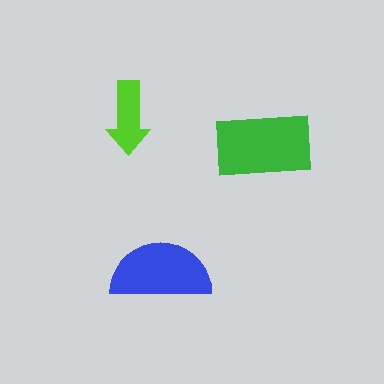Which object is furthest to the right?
The green rectangle is rightmost.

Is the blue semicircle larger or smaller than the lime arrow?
Larger.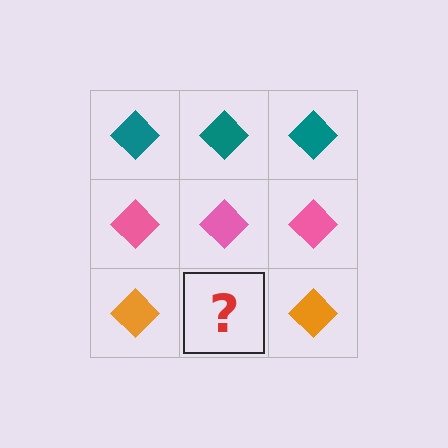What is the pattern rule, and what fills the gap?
The rule is that each row has a consistent color. The gap should be filled with an orange diamond.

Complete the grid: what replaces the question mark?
The question mark should be replaced with an orange diamond.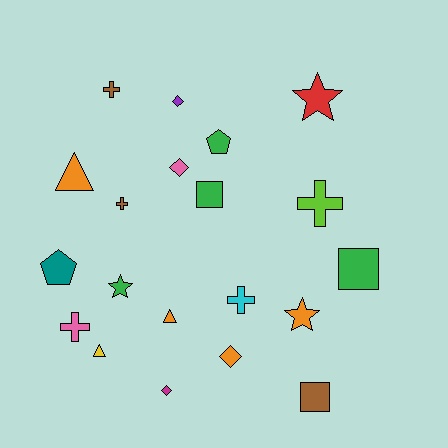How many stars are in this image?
There are 3 stars.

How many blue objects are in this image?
There are no blue objects.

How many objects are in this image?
There are 20 objects.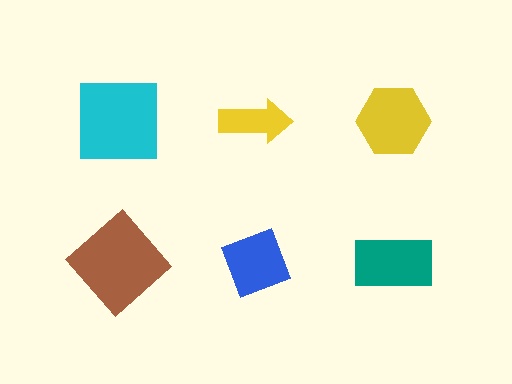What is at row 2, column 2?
A blue diamond.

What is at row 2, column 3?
A teal rectangle.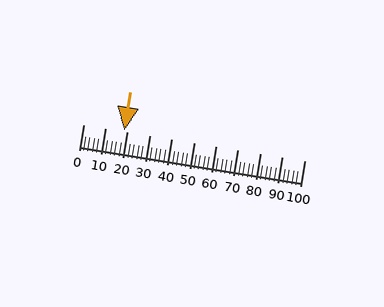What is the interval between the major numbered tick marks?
The major tick marks are spaced 10 units apart.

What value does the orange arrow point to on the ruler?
The orange arrow points to approximately 19.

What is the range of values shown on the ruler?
The ruler shows values from 0 to 100.